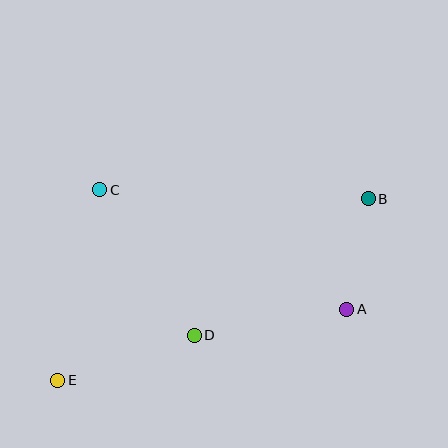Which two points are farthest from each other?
Points B and E are farthest from each other.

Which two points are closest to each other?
Points A and B are closest to each other.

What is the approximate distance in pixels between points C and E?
The distance between C and E is approximately 195 pixels.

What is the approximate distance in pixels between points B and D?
The distance between B and D is approximately 221 pixels.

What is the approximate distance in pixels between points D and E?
The distance between D and E is approximately 144 pixels.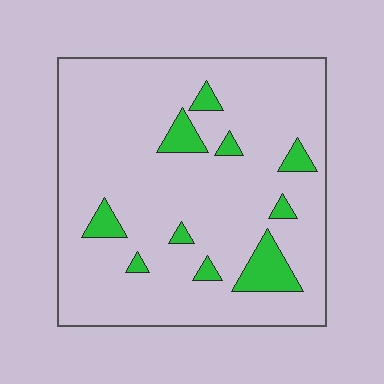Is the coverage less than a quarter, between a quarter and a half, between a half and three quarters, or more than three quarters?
Less than a quarter.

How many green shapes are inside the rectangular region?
10.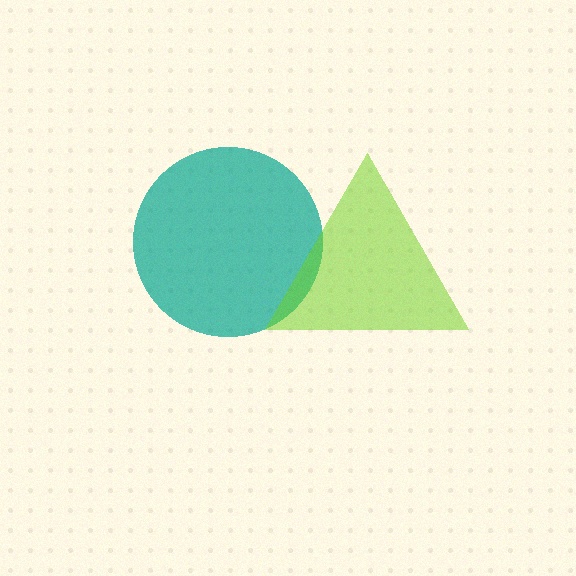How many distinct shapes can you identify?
There are 2 distinct shapes: a teal circle, a lime triangle.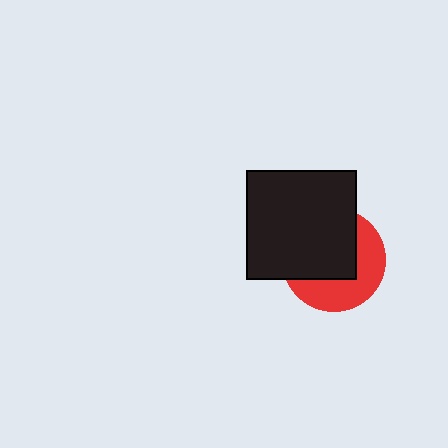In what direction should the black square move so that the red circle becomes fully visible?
The black square should move toward the upper-left. That is the shortest direction to clear the overlap and leave the red circle fully visible.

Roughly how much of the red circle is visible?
A small part of it is visible (roughly 44%).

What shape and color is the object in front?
The object in front is a black square.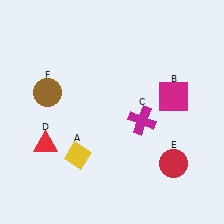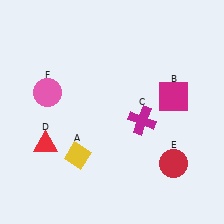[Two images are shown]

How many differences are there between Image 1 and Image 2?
There is 1 difference between the two images.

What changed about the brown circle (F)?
In Image 1, F is brown. In Image 2, it changed to pink.